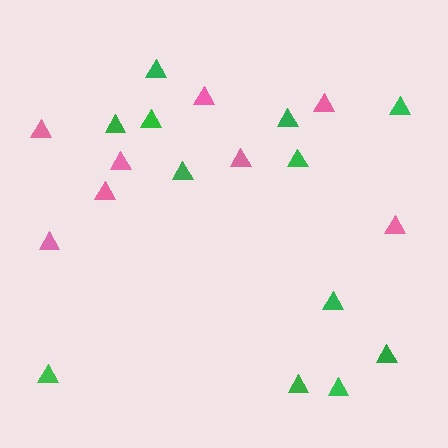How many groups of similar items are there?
There are 2 groups: one group of pink triangles (8) and one group of green triangles (12).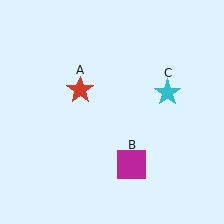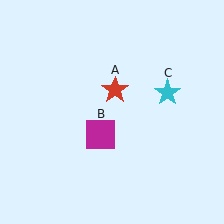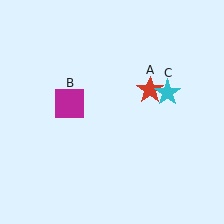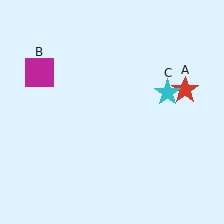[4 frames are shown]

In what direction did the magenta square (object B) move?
The magenta square (object B) moved up and to the left.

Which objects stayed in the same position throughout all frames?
Cyan star (object C) remained stationary.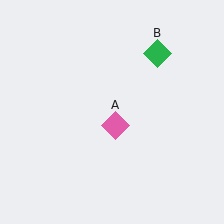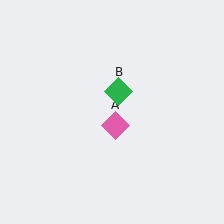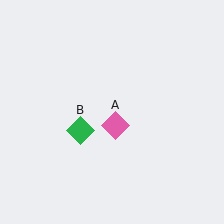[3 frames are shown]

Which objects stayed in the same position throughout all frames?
Pink diamond (object A) remained stationary.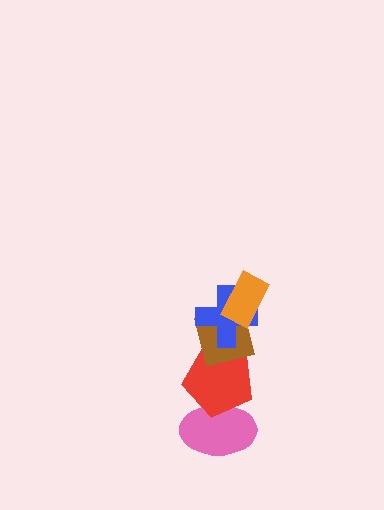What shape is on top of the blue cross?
The orange rectangle is on top of the blue cross.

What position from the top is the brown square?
The brown square is 3rd from the top.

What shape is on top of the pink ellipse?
The red pentagon is on top of the pink ellipse.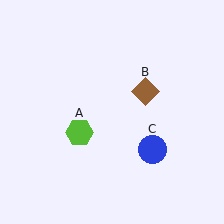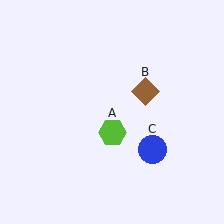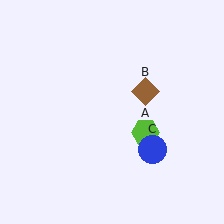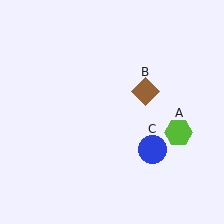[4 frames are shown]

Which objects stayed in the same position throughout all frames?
Brown diamond (object B) and blue circle (object C) remained stationary.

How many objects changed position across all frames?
1 object changed position: lime hexagon (object A).